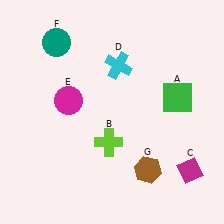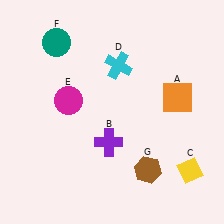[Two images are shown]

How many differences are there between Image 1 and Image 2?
There are 3 differences between the two images.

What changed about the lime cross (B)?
In Image 1, B is lime. In Image 2, it changed to purple.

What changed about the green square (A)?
In Image 1, A is green. In Image 2, it changed to orange.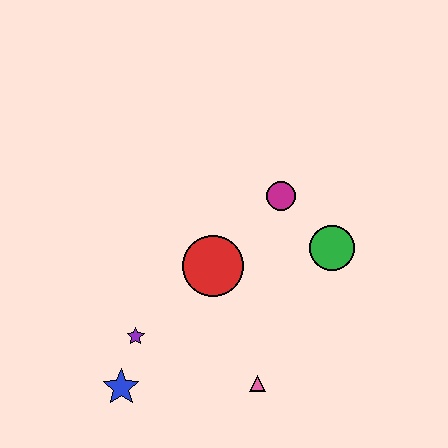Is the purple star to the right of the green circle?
No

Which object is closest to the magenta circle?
The green circle is closest to the magenta circle.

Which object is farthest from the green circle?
The blue star is farthest from the green circle.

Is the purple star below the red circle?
Yes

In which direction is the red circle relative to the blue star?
The red circle is above the blue star.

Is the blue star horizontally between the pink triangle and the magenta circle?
No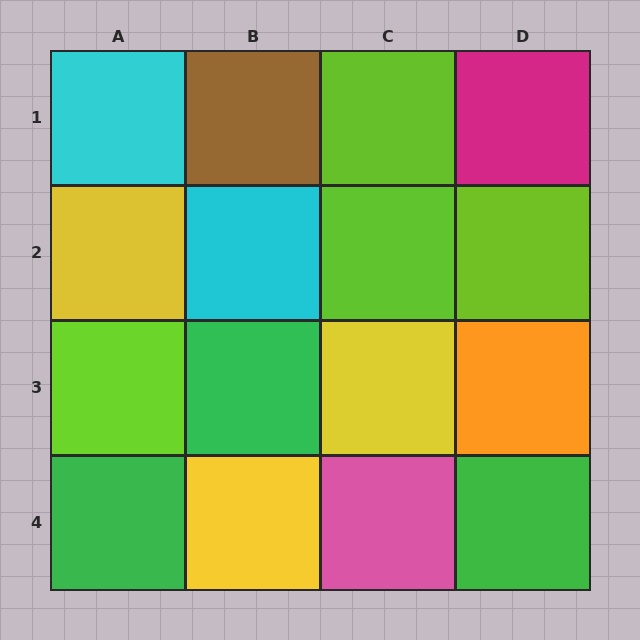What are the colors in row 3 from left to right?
Lime, green, yellow, orange.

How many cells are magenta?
1 cell is magenta.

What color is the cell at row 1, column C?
Lime.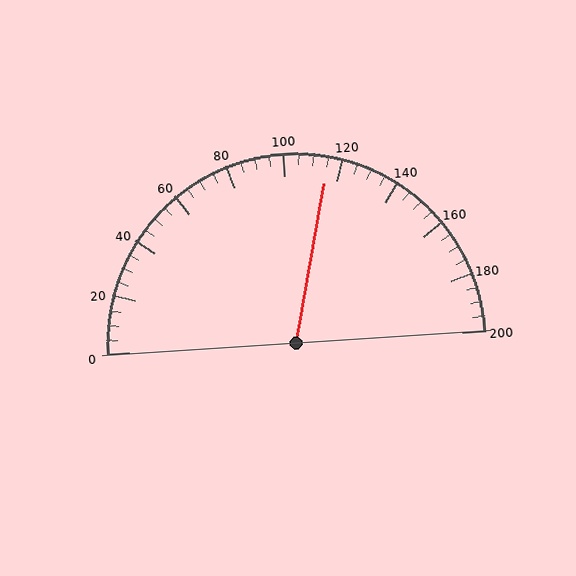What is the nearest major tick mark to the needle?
The nearest major tick mark is 120.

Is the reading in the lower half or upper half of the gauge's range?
The reading is in the upper half of the range (0 to 200).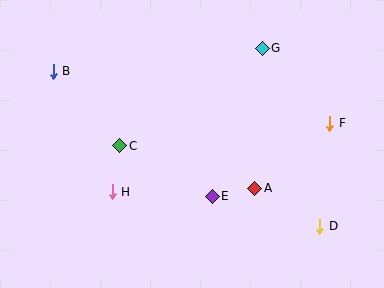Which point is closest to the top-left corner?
Point B is closest to the top-left corner.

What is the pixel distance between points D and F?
The distance between D and F is 104 pixels.